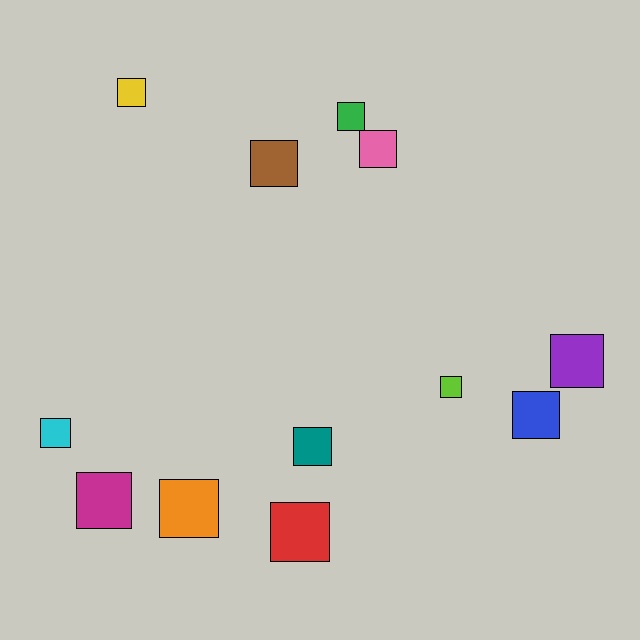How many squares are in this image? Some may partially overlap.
There are 12 squares.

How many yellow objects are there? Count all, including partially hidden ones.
There is 1 yellow object.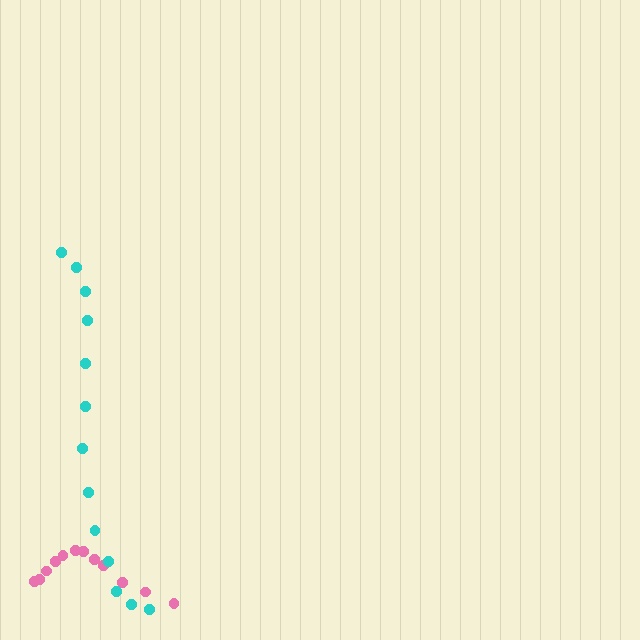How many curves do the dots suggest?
There are 2 distinct paths.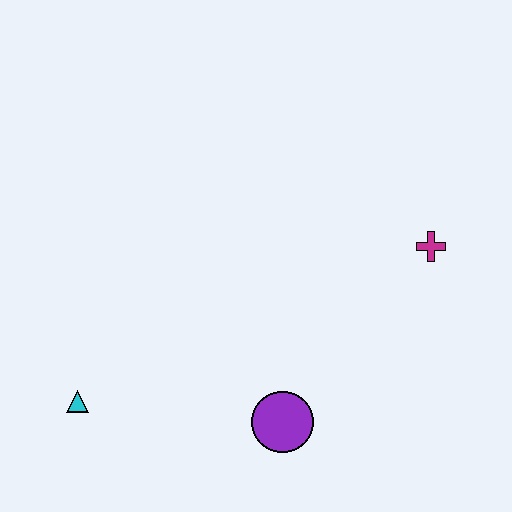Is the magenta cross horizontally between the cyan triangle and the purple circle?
No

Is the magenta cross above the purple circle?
Yes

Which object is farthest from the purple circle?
The magenta cross is farthest from the purple circle.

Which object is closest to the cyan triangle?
The purple circle is closest to the cyan triangle.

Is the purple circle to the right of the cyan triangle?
Yes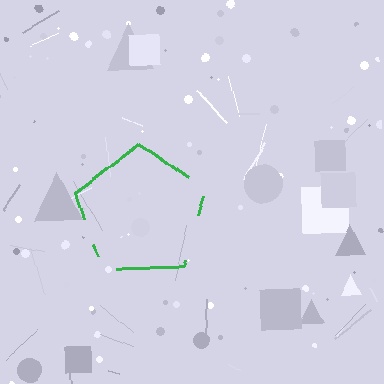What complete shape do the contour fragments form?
The contour fragments form a pentagon.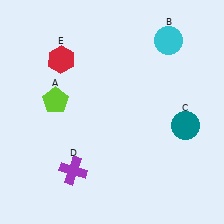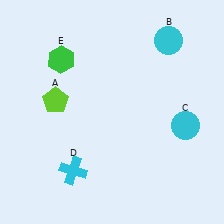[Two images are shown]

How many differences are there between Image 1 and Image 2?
There are 3 differences between the two images.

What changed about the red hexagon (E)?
In Image 1, E is red. In Image 2, it changed to green.